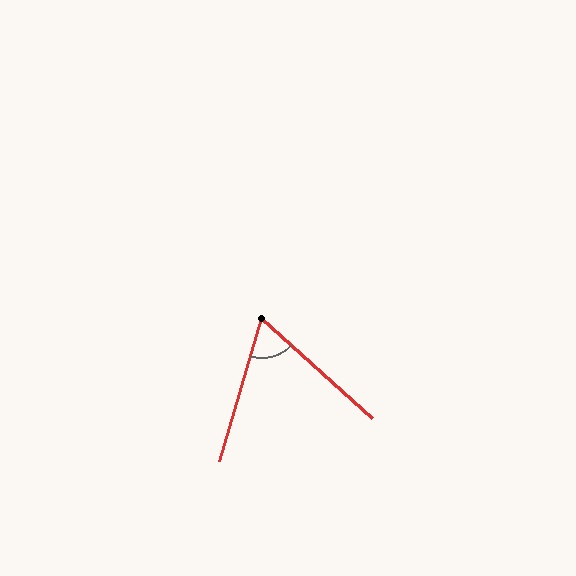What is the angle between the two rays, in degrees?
Approximately 64 degrees.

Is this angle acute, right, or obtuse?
It is acute.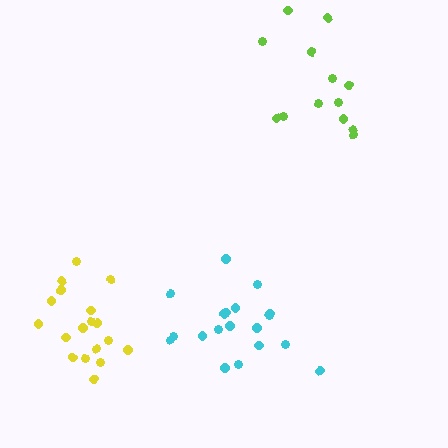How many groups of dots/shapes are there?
There are 3 groups.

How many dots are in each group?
Group 1: 13 dots, Group 2: 18 dots, Group 3: 19 dots (50 total).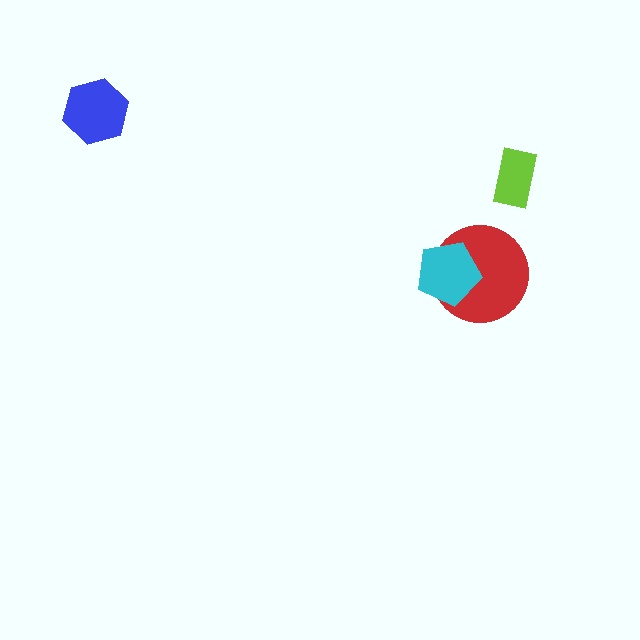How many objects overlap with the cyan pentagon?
1 object overlaps with the cyan pentagon.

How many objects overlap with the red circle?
1 object overlaps with the red circle.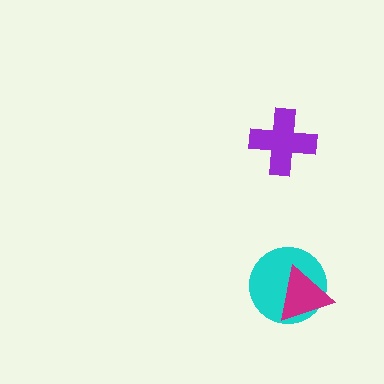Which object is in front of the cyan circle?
The magenta triangle is in front of the cyan circle.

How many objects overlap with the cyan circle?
1 object overlaps with the cyan circle.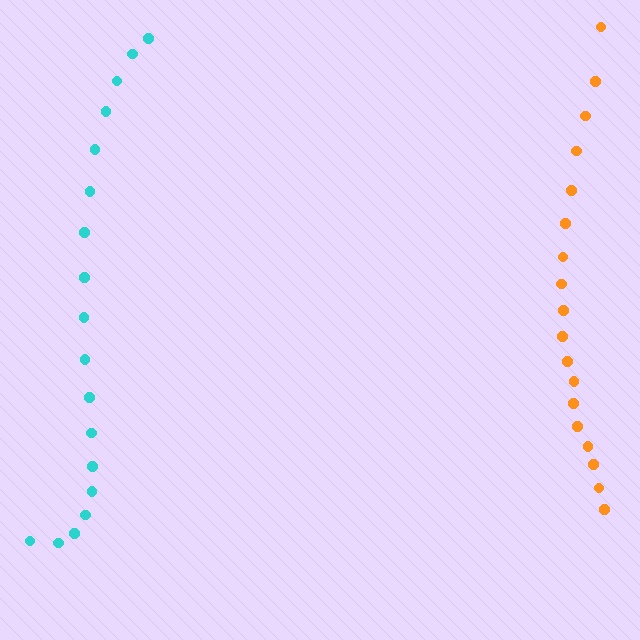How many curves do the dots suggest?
There are 2 distinct paths.